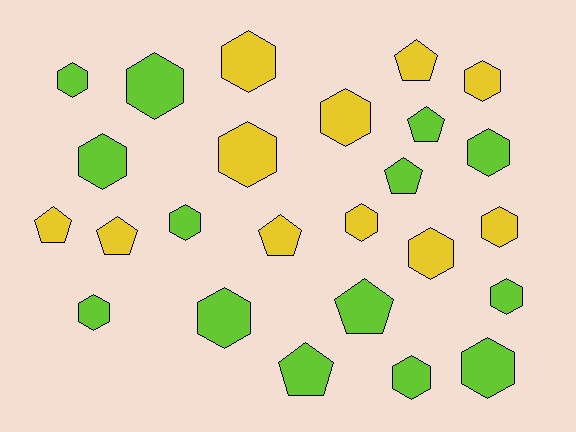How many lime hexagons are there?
There are 10 lime hexagons.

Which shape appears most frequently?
Hexagon, with 17 objects.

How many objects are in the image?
There are 25 objects.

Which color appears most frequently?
Lime, with 14 objects.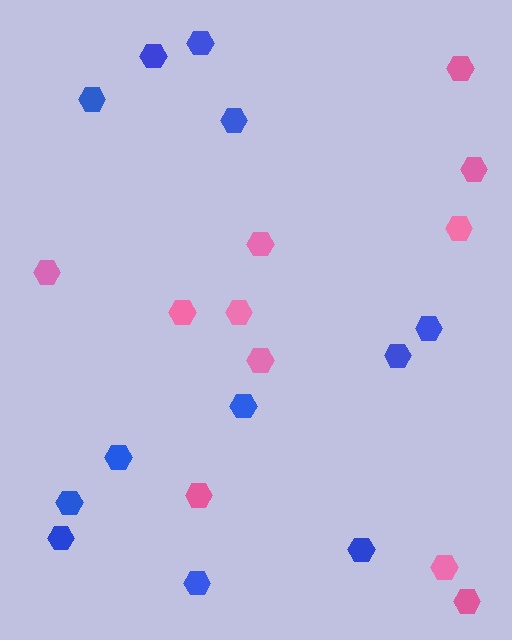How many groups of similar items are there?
There are 2 groups: one group of pink hexagons (11) and one group of blue hexagons (12).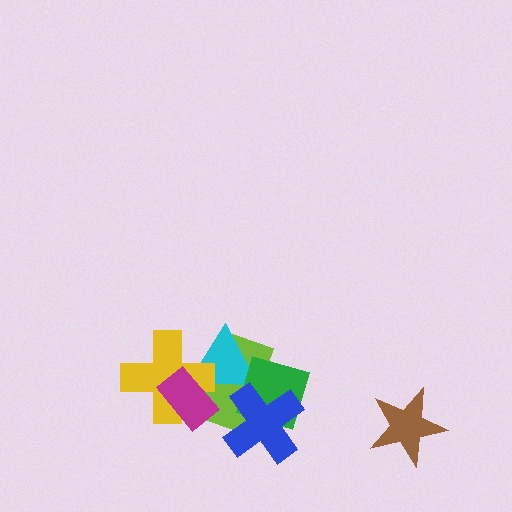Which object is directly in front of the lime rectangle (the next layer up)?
The cyan triangle is directly in front of the lime rectangle.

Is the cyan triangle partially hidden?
Yes, it is partially covered by another shape.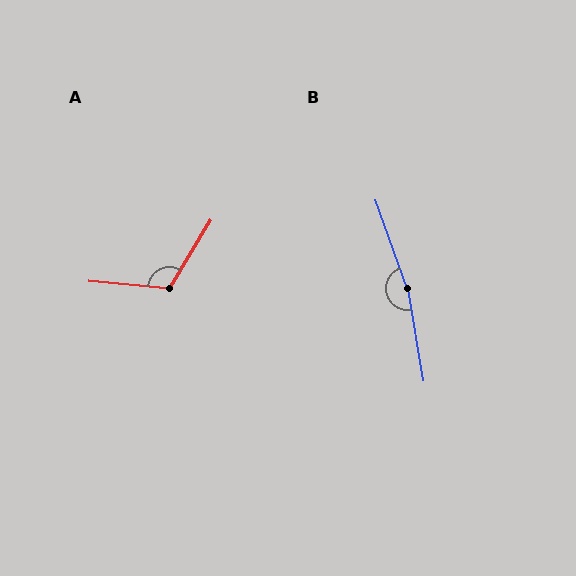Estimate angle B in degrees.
Approximately 170 degrees.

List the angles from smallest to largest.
A (116°), B (170°).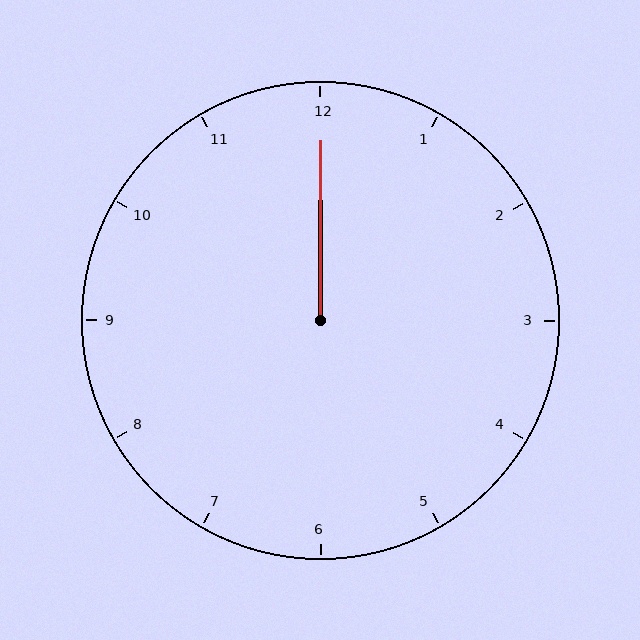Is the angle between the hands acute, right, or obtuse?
It is acute.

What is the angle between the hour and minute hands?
Approximately 0 degrees.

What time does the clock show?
12:00.